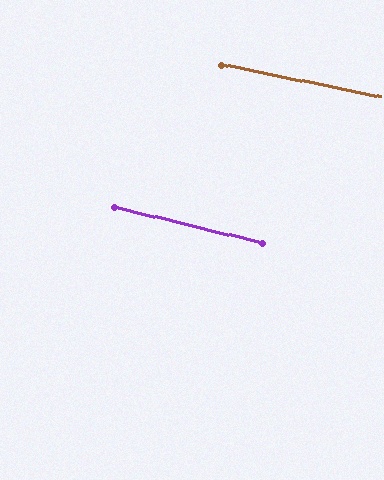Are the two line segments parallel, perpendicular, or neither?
Parallel — their directions differ by only 1.7°.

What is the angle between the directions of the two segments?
Approximately 2 degrees.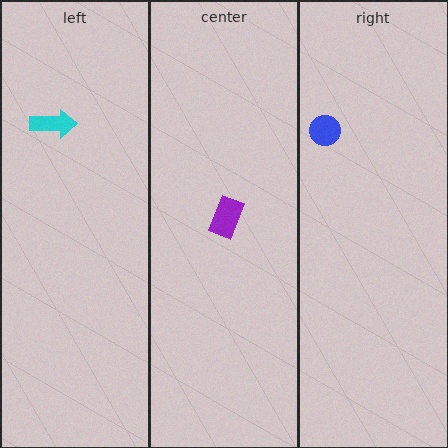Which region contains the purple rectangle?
The center region.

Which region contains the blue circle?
The right region.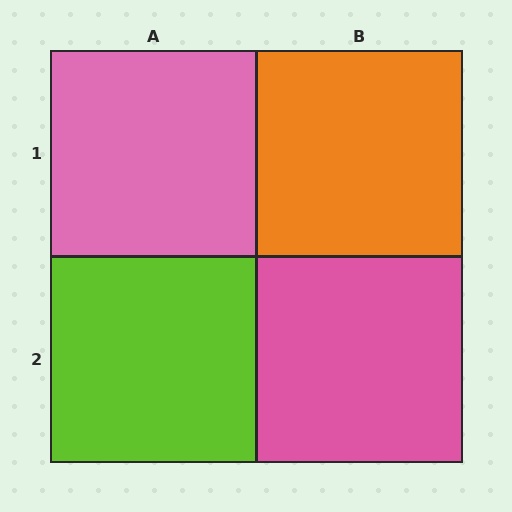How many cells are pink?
2 cells are pink.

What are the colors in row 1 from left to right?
Pink, orange.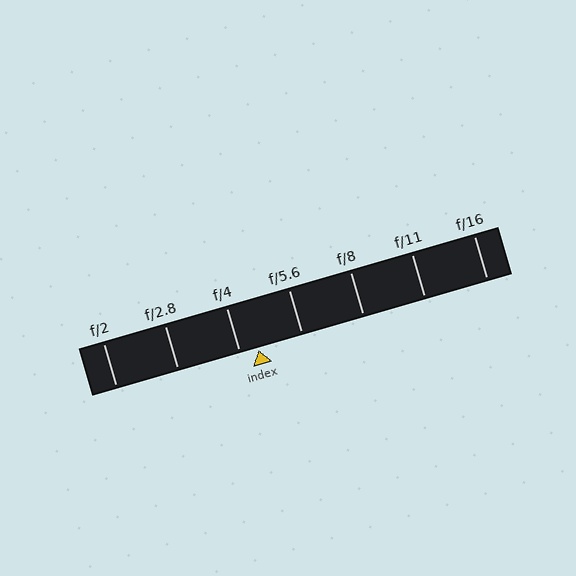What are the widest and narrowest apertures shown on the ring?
The widest aperture shown is f/2 and the narrowest is f/16.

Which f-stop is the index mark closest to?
The index mark is closest to f/4.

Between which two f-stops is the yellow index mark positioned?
The index mark is between f/4 and f/5.6.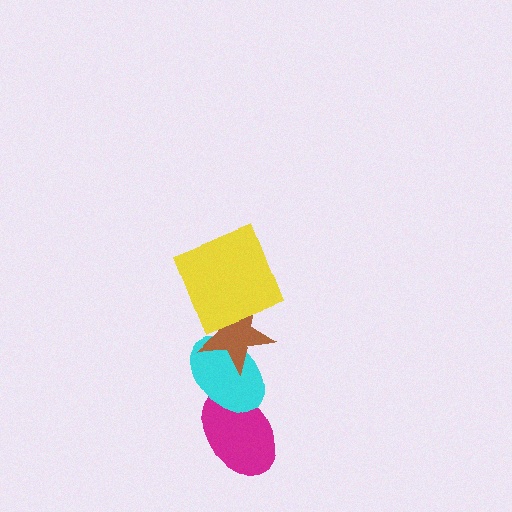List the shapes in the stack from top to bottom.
From top to bottom: the yellow square, the brown star, the cyan ellipse, the magenta ellipse.